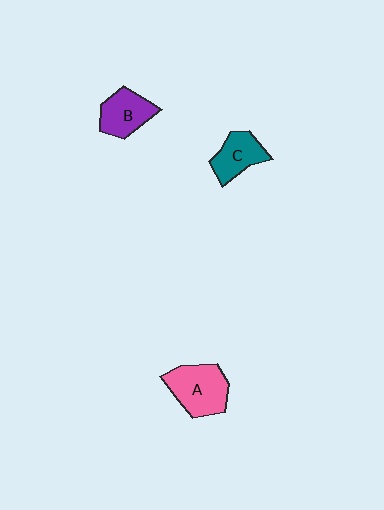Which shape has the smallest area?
Shape C (teal).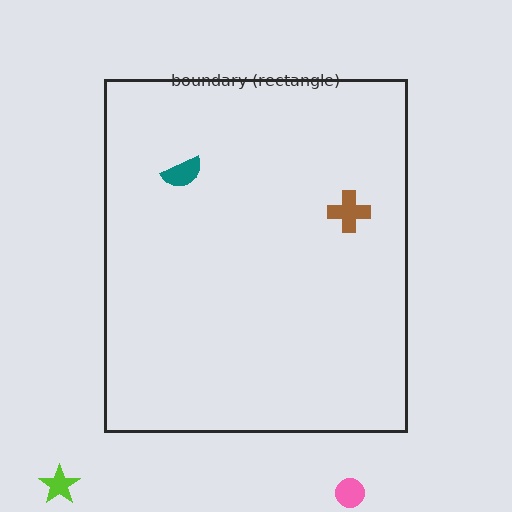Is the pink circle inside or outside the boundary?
Outside.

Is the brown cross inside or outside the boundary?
Inside.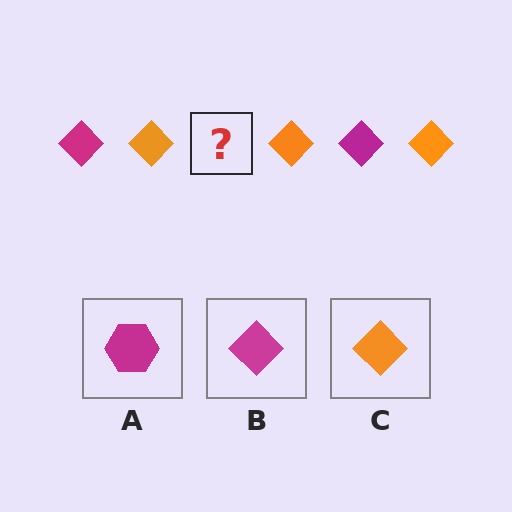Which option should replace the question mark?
Option B.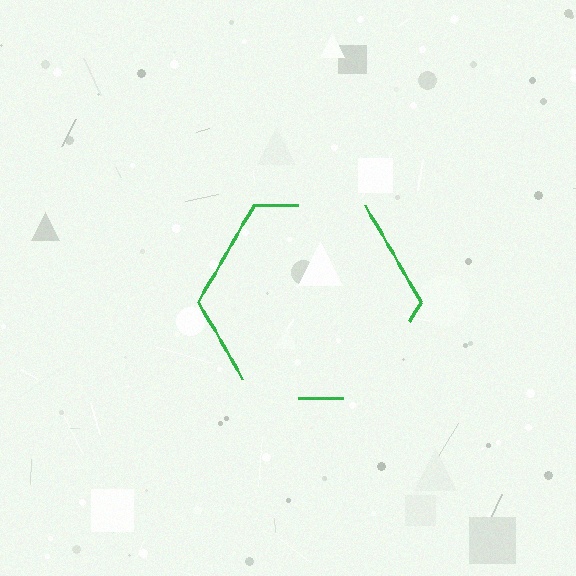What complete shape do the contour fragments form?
The contour fragments form a hexagon.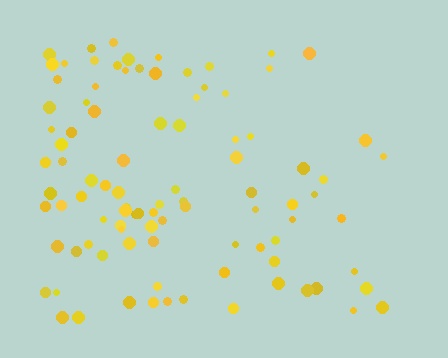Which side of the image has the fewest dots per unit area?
The right.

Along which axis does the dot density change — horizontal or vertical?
Horizontal.